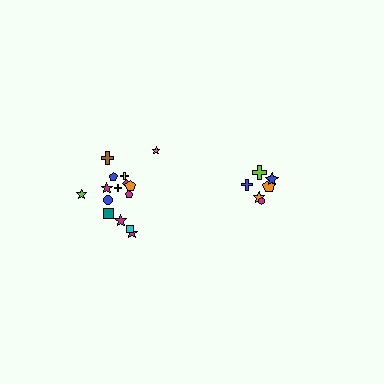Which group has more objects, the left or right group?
The left group.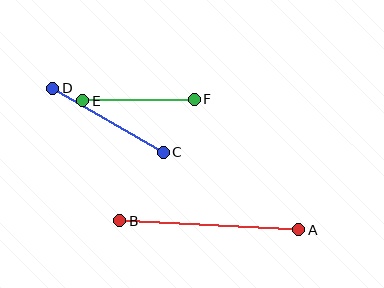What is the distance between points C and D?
The distance is approximately 128 pixels.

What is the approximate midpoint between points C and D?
The midpoint is at approximately (108, 120) pixels.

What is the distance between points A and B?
The distance is approximately 179 pixels.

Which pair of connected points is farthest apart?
Points A and B are farthest apart.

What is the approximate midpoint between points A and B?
The midpoint is at approximately (209, 225) pixels.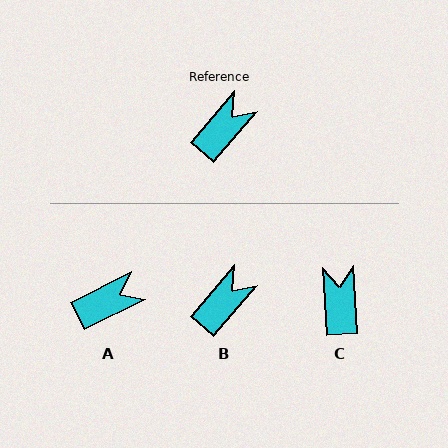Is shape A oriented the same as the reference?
No, it is off by about 22 degrees.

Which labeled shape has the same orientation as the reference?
B.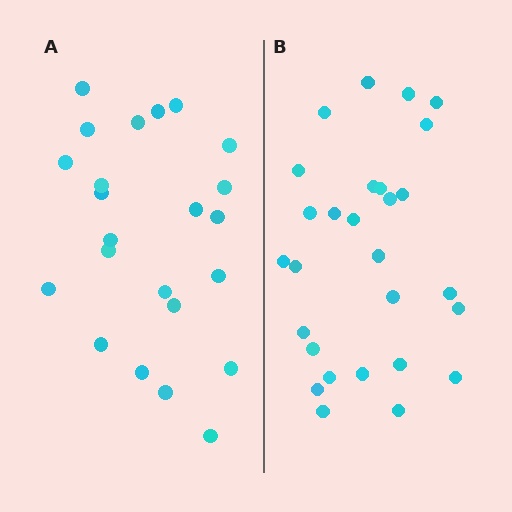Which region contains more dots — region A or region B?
Region B (the right region) has more dots.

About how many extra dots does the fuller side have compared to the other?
Region B has about 5 more dots than region A.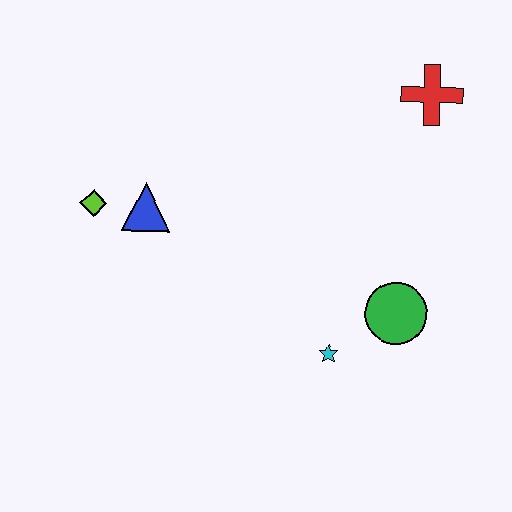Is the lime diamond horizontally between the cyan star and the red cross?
No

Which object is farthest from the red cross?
The lime diamond is farthest from the red cross.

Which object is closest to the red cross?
The green circle is closest to the red cross.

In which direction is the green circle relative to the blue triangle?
The green circle is to the right of the blue triangle.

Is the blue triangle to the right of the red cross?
No